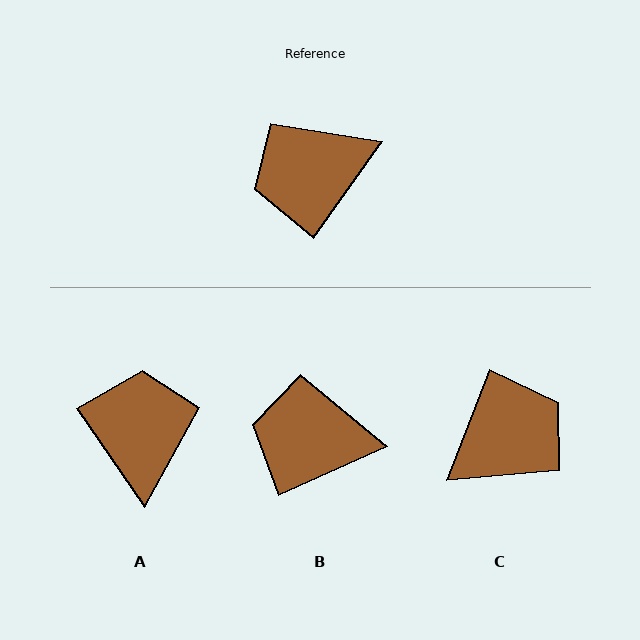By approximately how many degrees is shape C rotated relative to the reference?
Approximately 166 degrees clockwise.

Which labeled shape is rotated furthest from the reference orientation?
C, about 166 degrees away.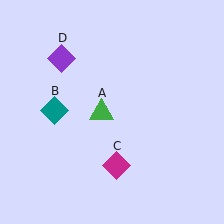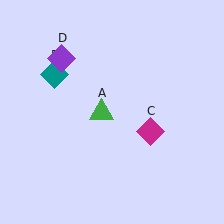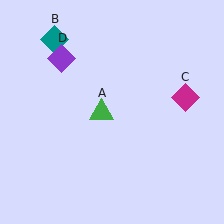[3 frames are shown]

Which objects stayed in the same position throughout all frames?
Green triangle (object A) and purple diamond (object D) remained stationary.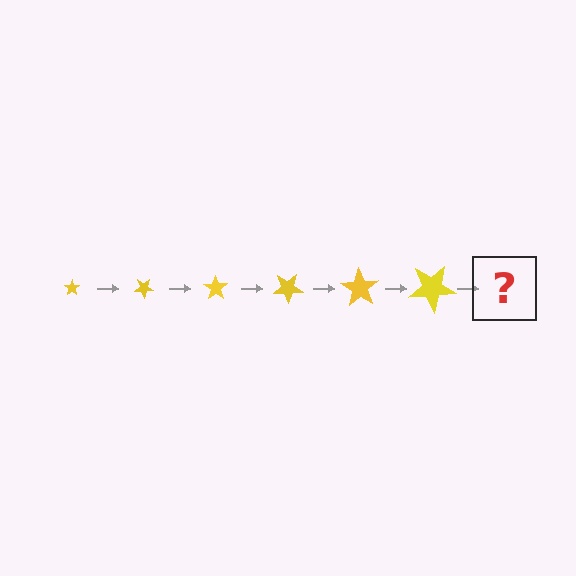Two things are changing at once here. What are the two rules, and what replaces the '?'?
The two rules are that the star grows larger each step and it rotates 35 degrees each step. The '?' should be a star, larger than the previous one and rotated 210 degrees from the start.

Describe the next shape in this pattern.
It should be a star, larger than the previous one and rotated 210 degrees from the start.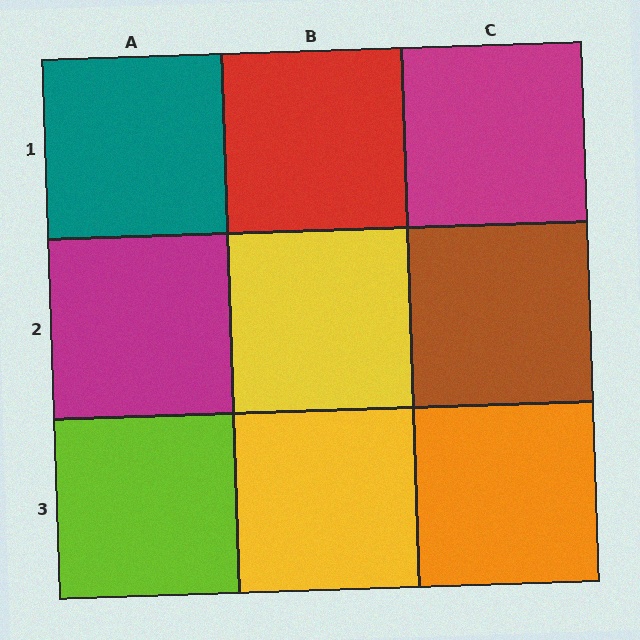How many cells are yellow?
2 cells are yellow.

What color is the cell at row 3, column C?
Orange.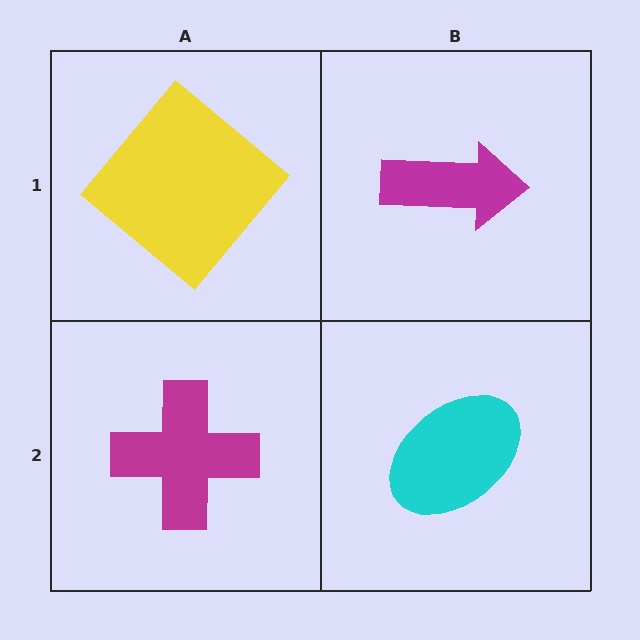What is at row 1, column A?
A yellow diamond.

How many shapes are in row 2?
2 shapes.